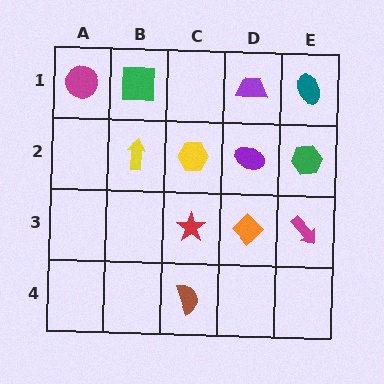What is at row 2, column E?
A green hexagon.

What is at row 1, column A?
A magenta circle.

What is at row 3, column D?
An orange diamond.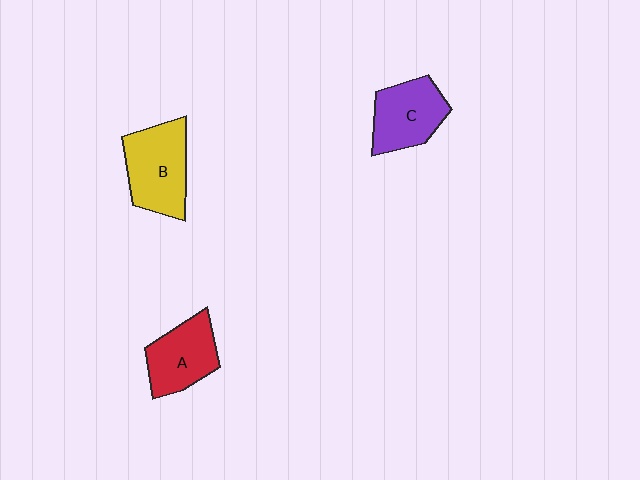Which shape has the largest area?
Shape B (yellow).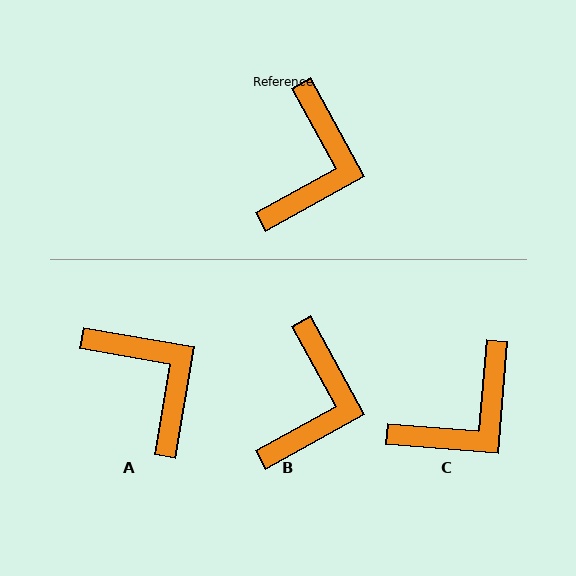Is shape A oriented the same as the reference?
No, it is off by about 51 degrees.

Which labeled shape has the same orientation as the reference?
B.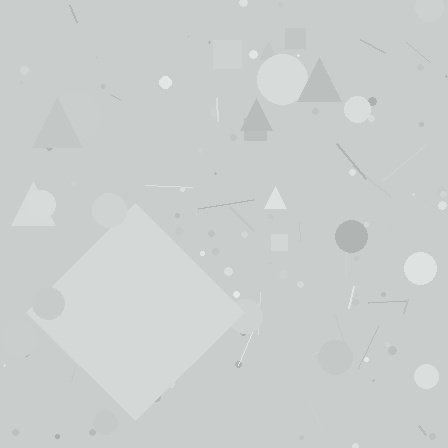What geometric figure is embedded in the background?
A diamond is embedded in the background.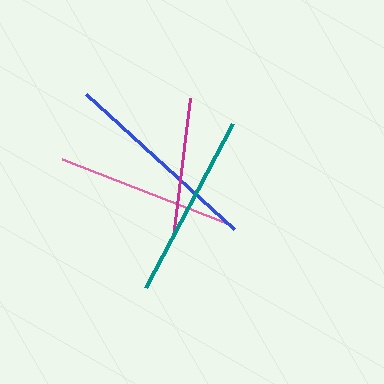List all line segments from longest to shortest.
From longest to shortest: blue, teal, pink, magenta.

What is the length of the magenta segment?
The magenta segment is approximately 140 pixels long.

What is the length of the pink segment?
The pink segment is approximately 174 pixels long.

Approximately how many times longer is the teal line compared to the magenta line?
The teal line is approximately 1.3 times the length of the magenta line.